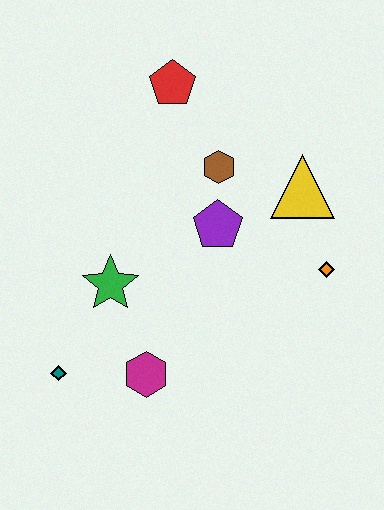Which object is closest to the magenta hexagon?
The teal diamond is closest to the magenta hexagon.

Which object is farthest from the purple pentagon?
The teal diamond is farthest from the purple pentagon.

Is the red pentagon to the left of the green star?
No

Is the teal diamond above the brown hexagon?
No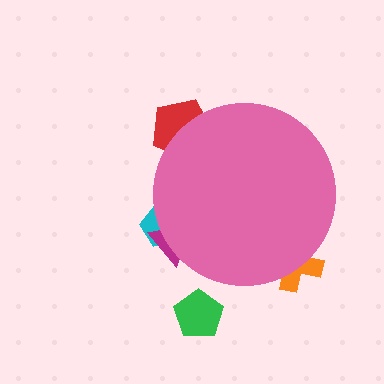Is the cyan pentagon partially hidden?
Yes, the cyan pentagon is partially hidden behind the pink circle.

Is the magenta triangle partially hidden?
Yes, the magenta triangle is partially hidden behind the pink circle.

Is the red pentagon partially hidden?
Yes, the red pentagon is partially hidden behind the pink circle.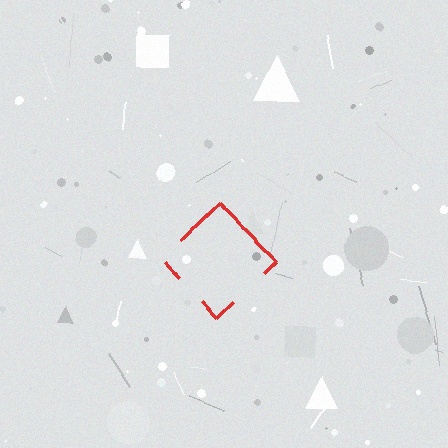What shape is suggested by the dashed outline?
The dashed outline suggests a diamond.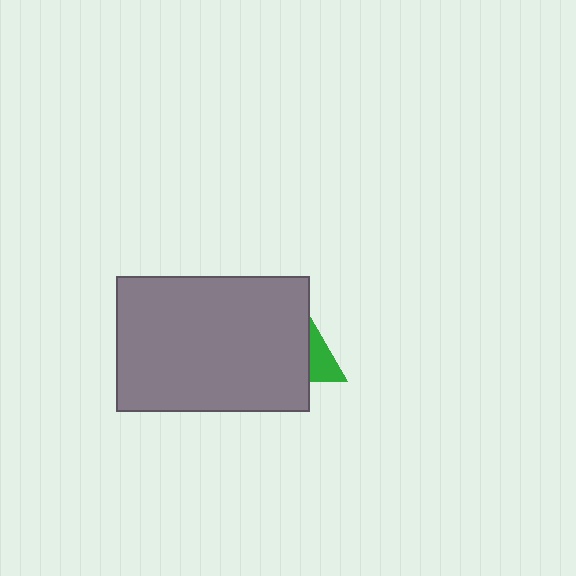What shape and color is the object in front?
The object in front is a gray rectangle.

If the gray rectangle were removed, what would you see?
You would see the complete green triangle.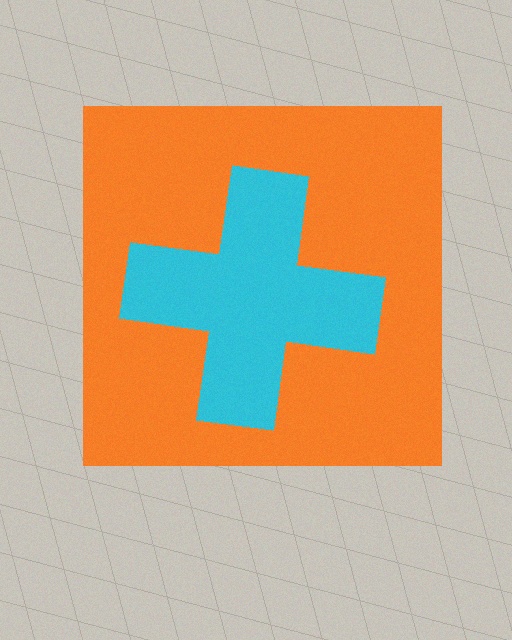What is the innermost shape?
The cyan cross.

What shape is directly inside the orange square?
The cyan cross.